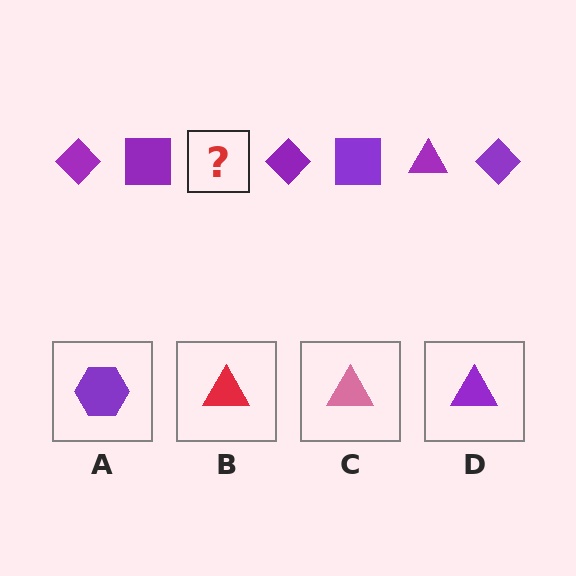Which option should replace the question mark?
Option D.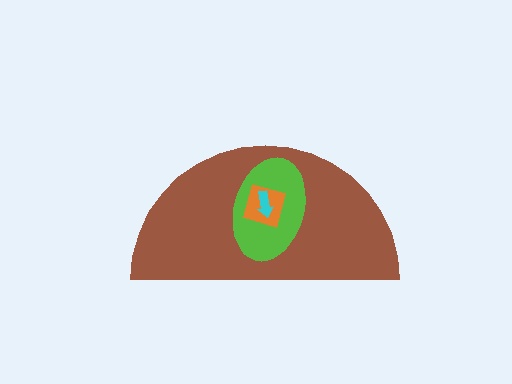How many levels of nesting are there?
4.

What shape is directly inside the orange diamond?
The cyan arrow.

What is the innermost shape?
The cyan arrow.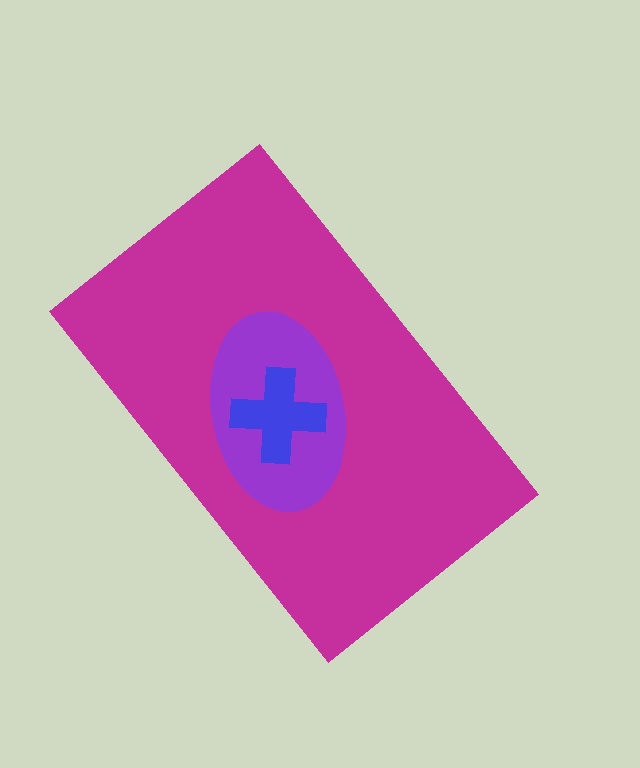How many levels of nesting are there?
3.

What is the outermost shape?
The magenta rectangle.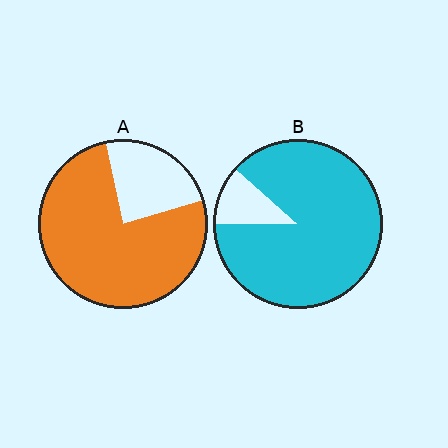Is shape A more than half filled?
Yes.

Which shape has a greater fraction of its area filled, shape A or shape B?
Shape B.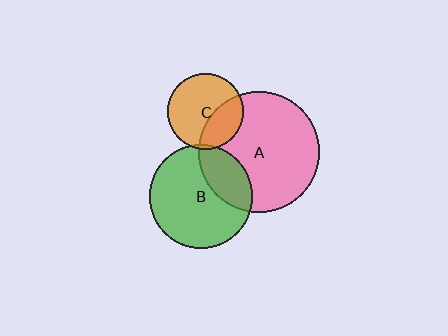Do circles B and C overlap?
Yes.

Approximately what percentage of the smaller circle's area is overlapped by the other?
Approximately 5%.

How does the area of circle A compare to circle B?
Approximately 1.4 times.